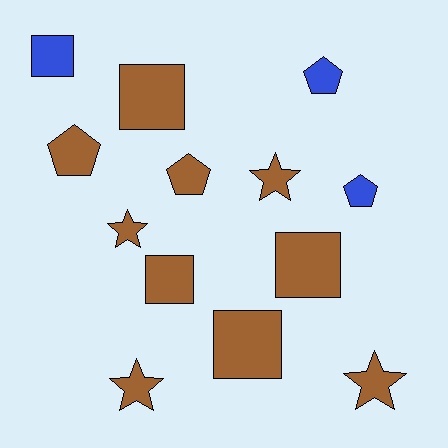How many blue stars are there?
There are no blue stars.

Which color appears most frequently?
Brown, with 10 objects.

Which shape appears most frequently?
Square, with 5 objects.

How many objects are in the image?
There are 13 objects.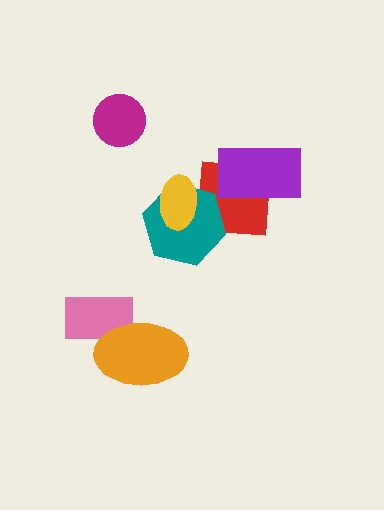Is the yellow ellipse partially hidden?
No, no other shape covers it.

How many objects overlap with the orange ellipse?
1 object overlaps with the orange ellipse.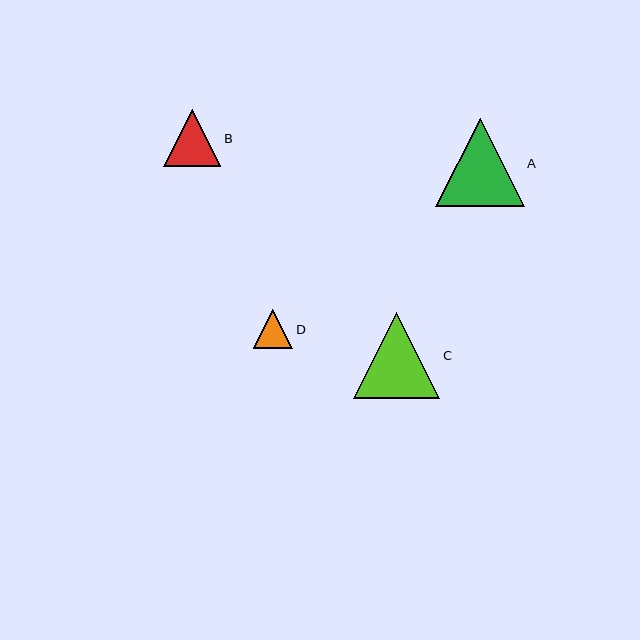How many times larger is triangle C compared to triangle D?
Triangle C is approximately 2.2 times the size of triangle D.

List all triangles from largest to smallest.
From largest to smallest: A, C, B, D.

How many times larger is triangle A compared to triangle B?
Triangle A is approximately 1.5 times the size of triangle B.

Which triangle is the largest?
Triangle A is the largest with a size of approximately 88 pixels.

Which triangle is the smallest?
Triangle D is the smallest with a size of approximately 39 pixels.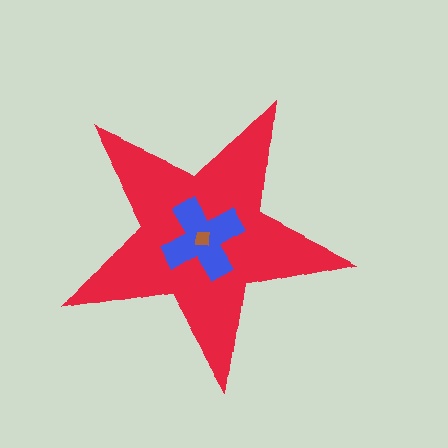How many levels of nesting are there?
3.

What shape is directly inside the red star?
The blue cross.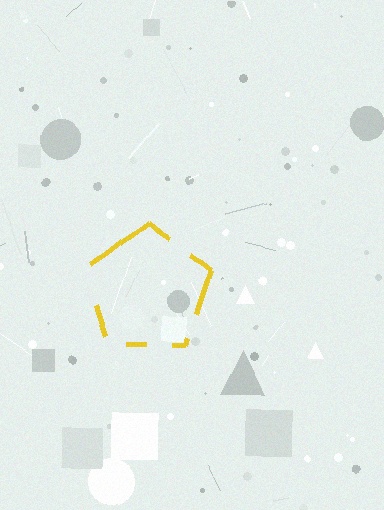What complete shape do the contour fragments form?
The contour fragments form a pentagon.